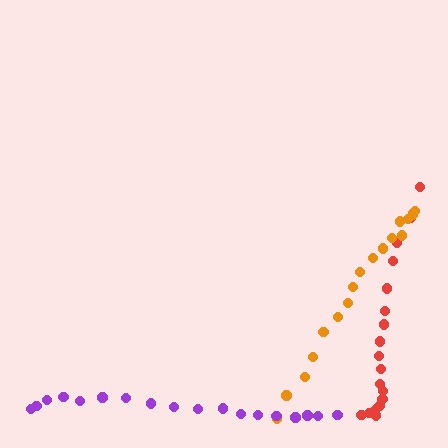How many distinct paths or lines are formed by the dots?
There are 3 distinct paths.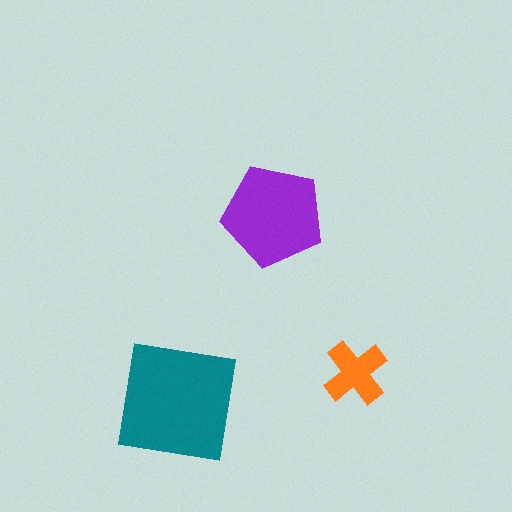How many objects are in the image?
There are 3 objects in the image.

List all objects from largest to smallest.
The teal square, the purple pentagon, the orange cross.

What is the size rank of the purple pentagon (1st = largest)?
2nd.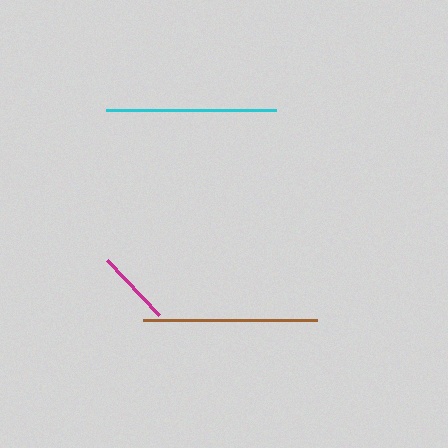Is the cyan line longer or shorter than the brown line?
The brown line is longer than the cyan line.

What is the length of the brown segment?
The brown segment is approximately 175 pixels long.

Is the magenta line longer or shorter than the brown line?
The brown line is longer than the magenta line.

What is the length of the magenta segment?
The magenta segment is approximately 75 pixels long.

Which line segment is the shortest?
The magenta line is the shortest at approximately 75 pixels.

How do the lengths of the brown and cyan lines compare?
The brown and cyan lines are approximately the same length.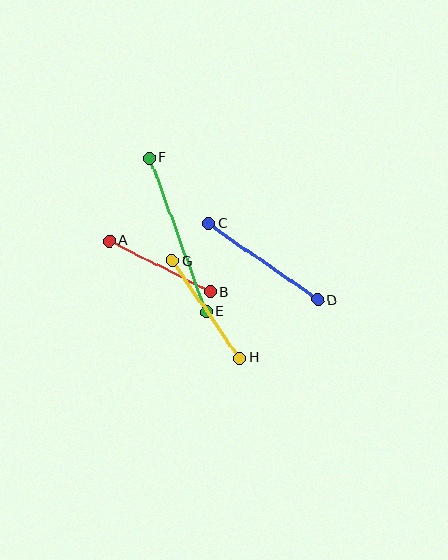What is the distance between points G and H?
The distance is approximately 118 pixels.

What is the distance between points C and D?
The distance is approximately 133 pixels.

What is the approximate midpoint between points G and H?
The midpoint is at approximately (206, 309) pixels.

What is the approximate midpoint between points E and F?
The midpoint is at approximately (178, 235) pixels.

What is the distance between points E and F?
The distance is approximately 164 pixels.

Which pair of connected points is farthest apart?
Points E and F are farthest apart.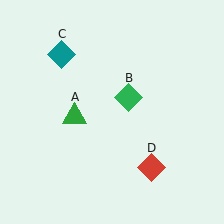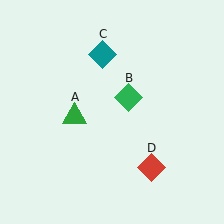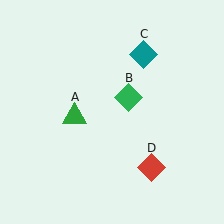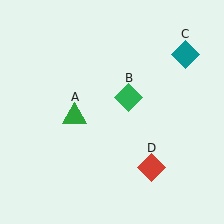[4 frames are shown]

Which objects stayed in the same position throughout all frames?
Green triangle (object A) and green diamond (object B) and red diamond (object D) remained stationary.